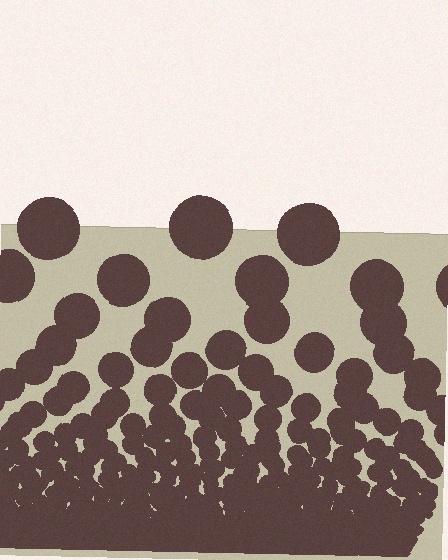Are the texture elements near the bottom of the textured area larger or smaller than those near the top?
Smaller. The gradient is inverted — elements near the bottom are smaller and denser.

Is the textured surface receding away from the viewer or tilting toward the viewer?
The surface appears to tilt toward the viewer. Texture elements get larger and sparser toward the top.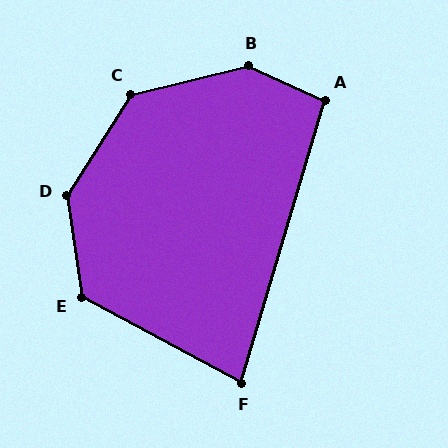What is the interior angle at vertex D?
Approximately 139 degrees (obtuse).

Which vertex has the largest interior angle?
B, at approximately 142 degrees.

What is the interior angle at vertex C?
Approximately 136 degrees (obtuse).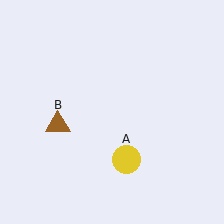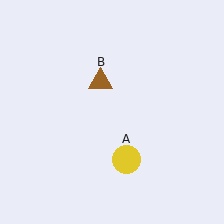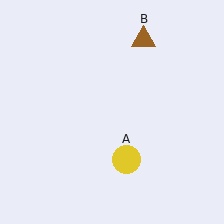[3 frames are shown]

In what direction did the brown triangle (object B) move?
The brown triangle (object B) moved up and to the right.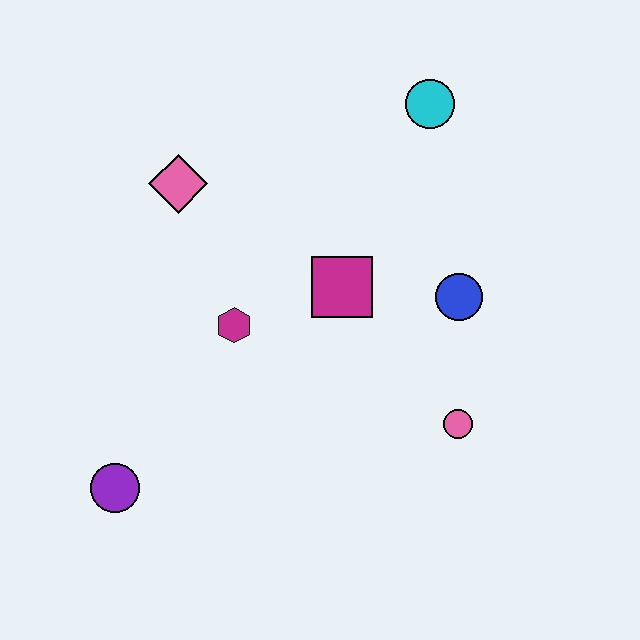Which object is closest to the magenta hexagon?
The magenta square is closest to the magenta hexagon.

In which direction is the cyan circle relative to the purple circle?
The cyan circle is above the purple circle.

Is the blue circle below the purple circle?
No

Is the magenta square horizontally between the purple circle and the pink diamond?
No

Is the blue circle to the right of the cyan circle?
Yes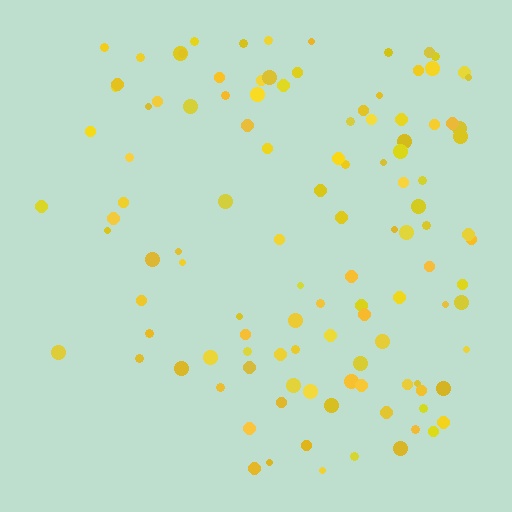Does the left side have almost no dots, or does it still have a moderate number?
Still a moderate number, just noticeably fewer than the right.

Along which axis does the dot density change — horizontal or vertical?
Horizontal.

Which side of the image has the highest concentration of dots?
The right.